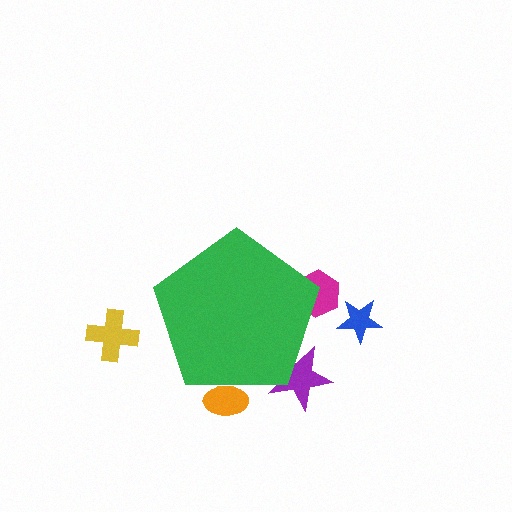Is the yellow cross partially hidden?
No, the yellow cross is fully visible.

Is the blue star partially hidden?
No, the blue star is fully visible.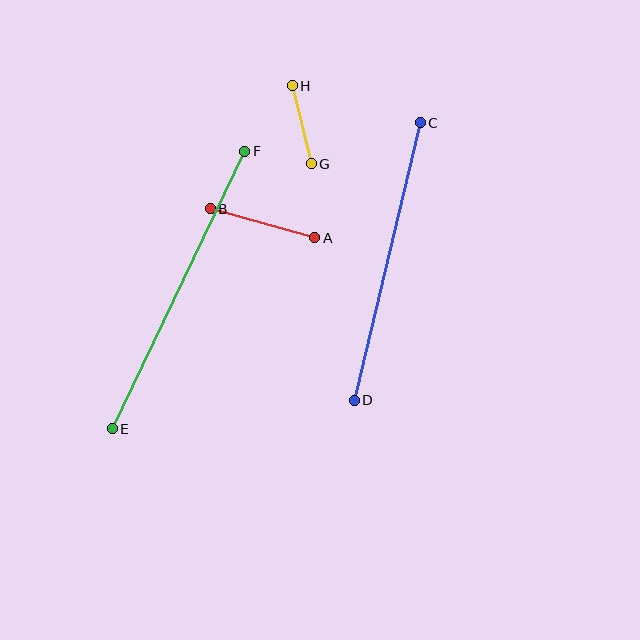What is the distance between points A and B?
The distance is approximately 109 pixels.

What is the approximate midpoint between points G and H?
The midpoint is at approximately (302, 125) pixels.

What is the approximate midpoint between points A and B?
The midpoint is at approximately (263, 223) pixels.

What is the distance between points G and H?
The distance is approximately 80 pixels.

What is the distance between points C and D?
The distance is approximately 285 pixels.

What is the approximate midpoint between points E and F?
The midpoint is at approximately (179, 290) pixels.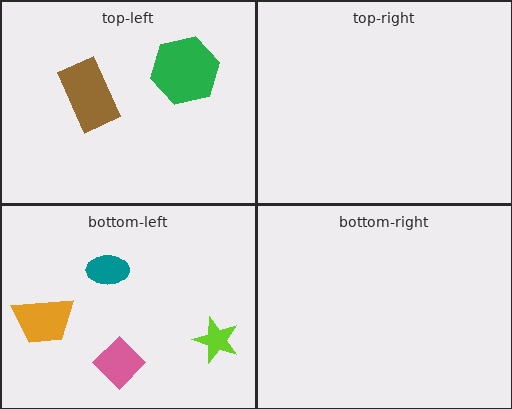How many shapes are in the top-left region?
2.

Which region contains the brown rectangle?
The top-left region.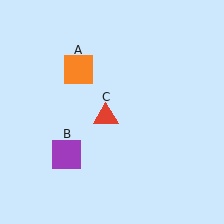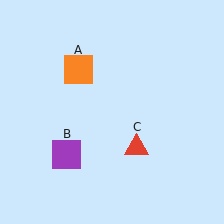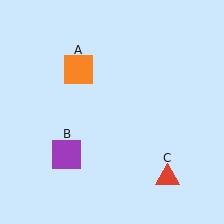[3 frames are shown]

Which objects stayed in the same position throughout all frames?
Orange square (object A) and purple square (object B) remained stationary.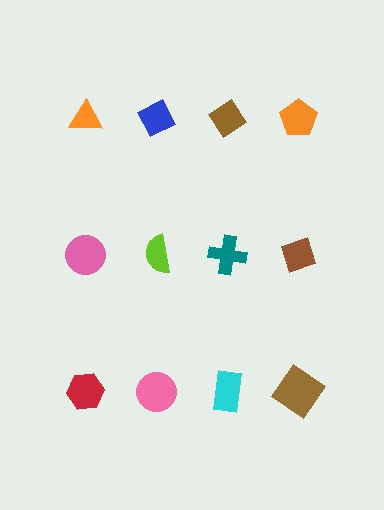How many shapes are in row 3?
4 shapes.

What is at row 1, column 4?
An orange pentagon.